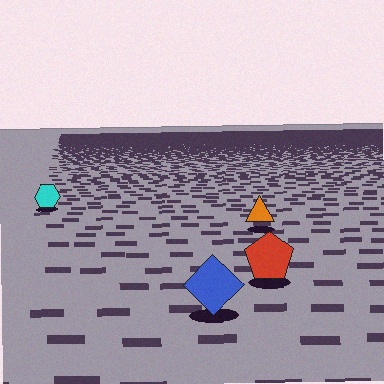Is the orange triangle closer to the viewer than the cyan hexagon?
Yes. The orange triangle is closer — you can tell from the texture gradient: the ground texture is coarser near it.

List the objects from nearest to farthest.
From nearest to farthest: the blue diamond, the red pentagon, the orange triangle, the cyan hexagon.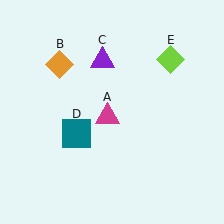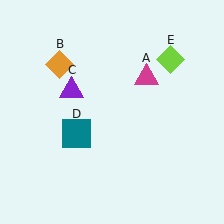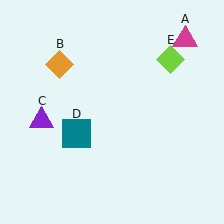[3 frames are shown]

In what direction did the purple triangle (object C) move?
The purple triangle (object C) moved down and to the left.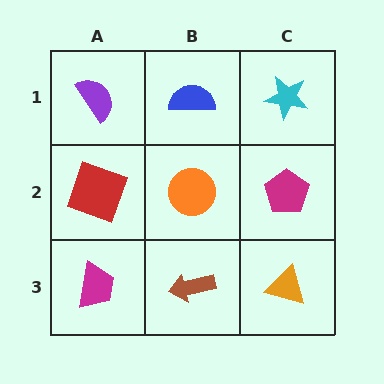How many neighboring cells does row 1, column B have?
3.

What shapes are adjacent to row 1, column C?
A magenta pentagon (row 2, column C), a blue semicircle (row 1, column B).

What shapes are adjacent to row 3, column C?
A magenta pentagon (row 2, column C), a brown arrow (row 3, column B).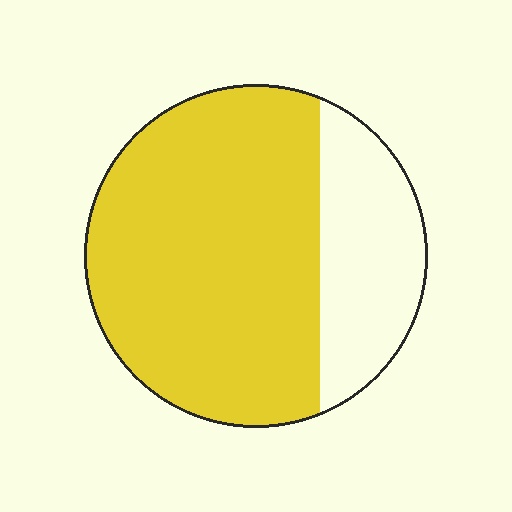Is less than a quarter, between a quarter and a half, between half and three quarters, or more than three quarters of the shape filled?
Between half and three quarters.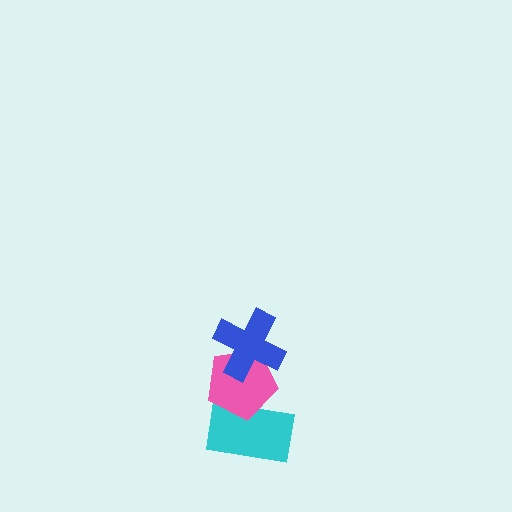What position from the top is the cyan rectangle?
The cyan rectangle is 3rd from the top.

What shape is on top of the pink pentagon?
The blue cross is on top of the pink pentagon.